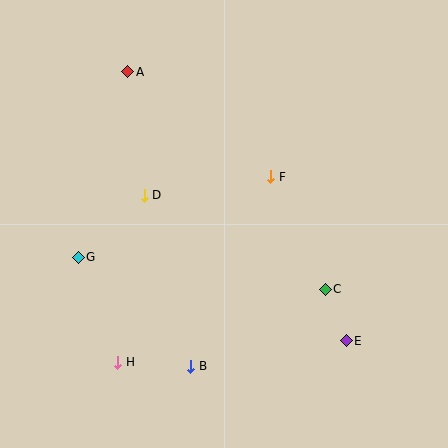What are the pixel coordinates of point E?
Point E is at (346, 341).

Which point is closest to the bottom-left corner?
Point H is closest to the bottom-left corner.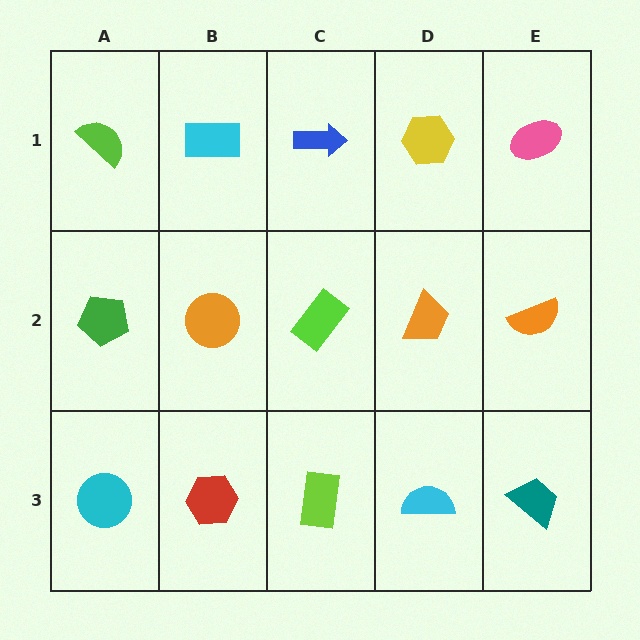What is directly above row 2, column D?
A yellow hexagon.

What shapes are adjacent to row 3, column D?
An orange trapezoid (row 2, column D), a lime rectangle (row 3, column C), a teal trapezoid (row 3, column E).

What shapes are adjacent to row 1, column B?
An orange circle (row 2, column B), a lime semicircle (row 1, column A), a blue arrow (row 1, column C).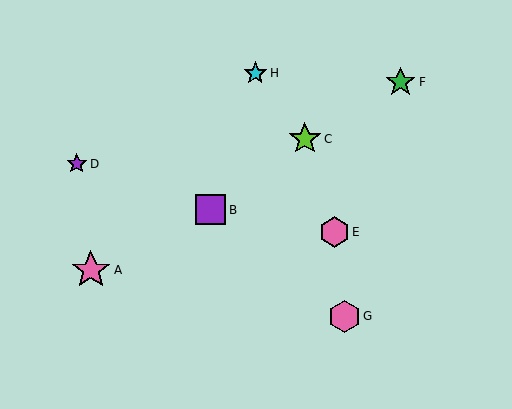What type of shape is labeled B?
Shape B is a purple square.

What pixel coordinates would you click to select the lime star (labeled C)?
Click at (305, 139) to select the lime star C.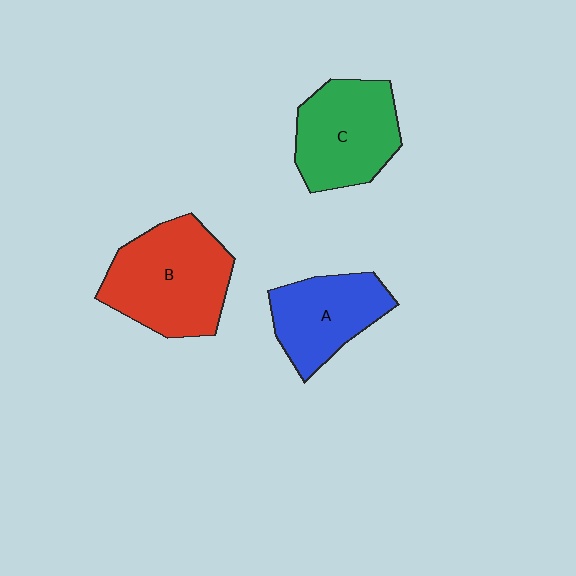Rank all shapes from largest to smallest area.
From largest to smallest: B (red), C (green), A (blue).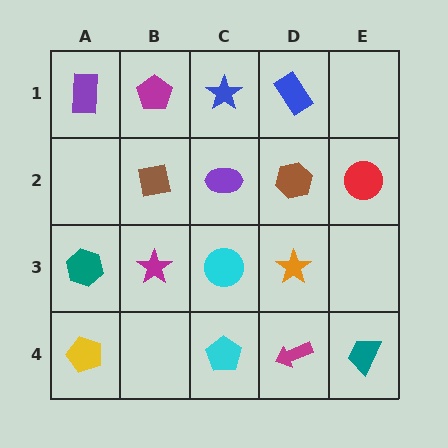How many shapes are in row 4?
4 shapes.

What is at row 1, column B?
A magenta pentagon.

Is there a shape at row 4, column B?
No, that cell is empty.